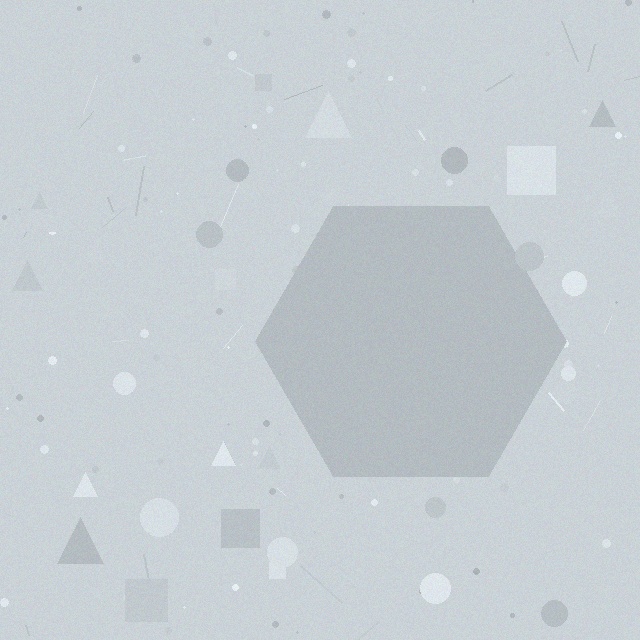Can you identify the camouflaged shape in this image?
The camouflaged shape is a hexagon.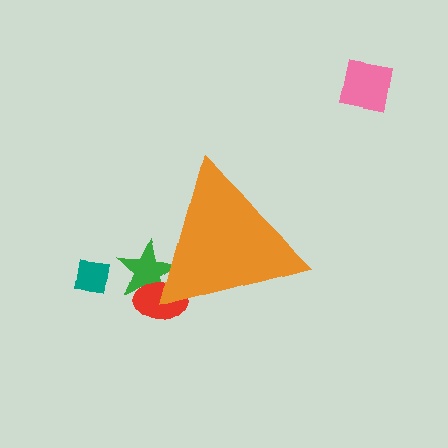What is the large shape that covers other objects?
An orange triangle.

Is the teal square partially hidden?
No, the teal square is fully visible.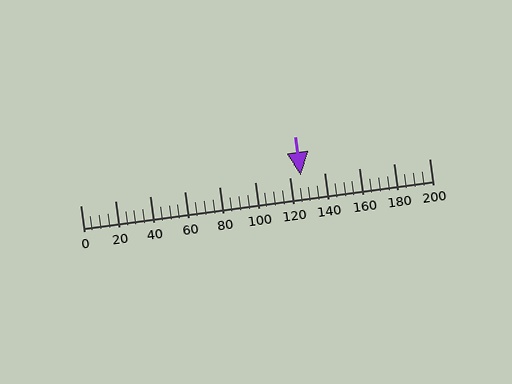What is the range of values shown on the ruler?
The ruler shows values from 0 to 200.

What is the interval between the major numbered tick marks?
The major tick marks are spaced 20 units apart.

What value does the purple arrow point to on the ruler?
The purple arrow points to approximately 127.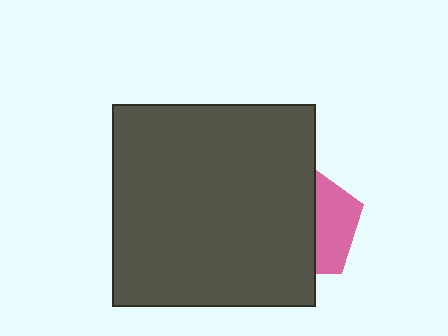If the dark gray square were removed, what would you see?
You would see the complete pink pentagon.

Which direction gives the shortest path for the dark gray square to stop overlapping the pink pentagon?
Moving left gives the shortest separation.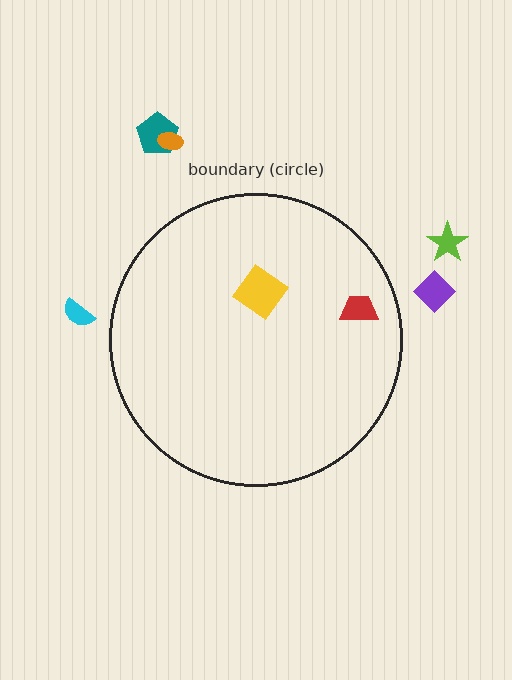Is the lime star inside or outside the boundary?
Outside.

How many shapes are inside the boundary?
2 inside, 5 outside.